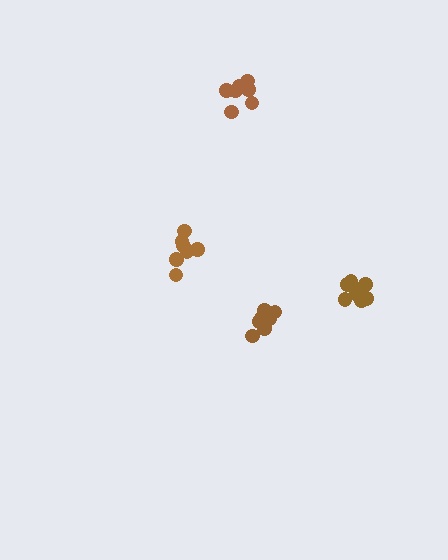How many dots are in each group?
Group 1: 7 dots, Group 2: 8 dots, Group 3: 8 dots, Group 4: 7 dots (30 total).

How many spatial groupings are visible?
There are 4 spatial groupings.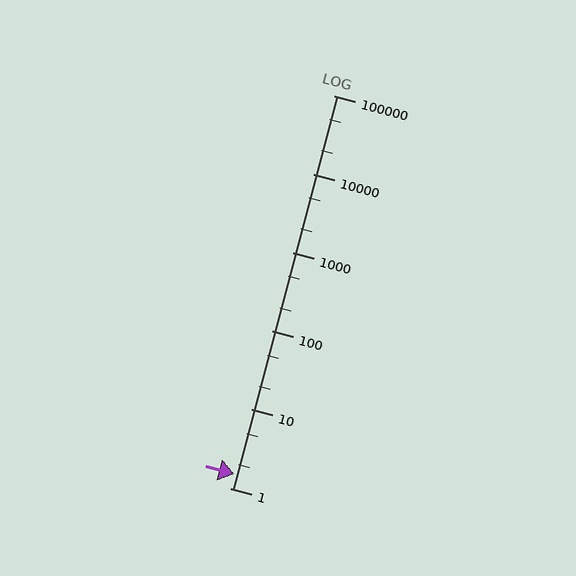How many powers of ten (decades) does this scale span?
The scale spans 5 decades, from 1 to 100000.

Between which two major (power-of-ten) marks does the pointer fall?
The pointer is between 1 and 10.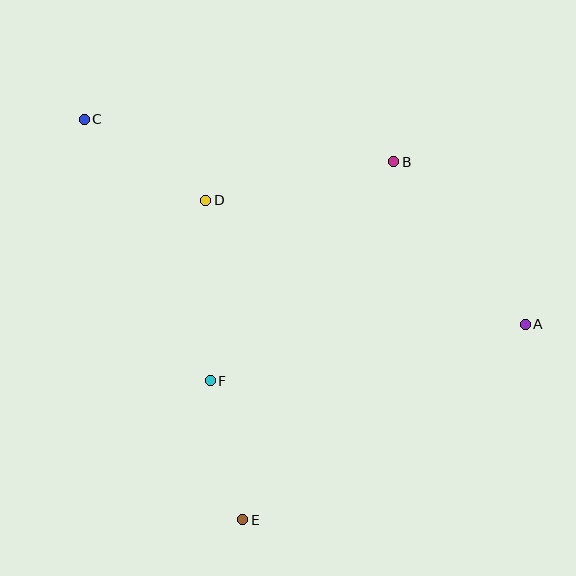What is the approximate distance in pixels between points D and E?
The distance between D and E is approximately 322 pixels.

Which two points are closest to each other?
Points E and F are closest to each other.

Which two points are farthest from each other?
Points A and C are farthest from each other.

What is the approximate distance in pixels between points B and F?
The distance between B and F is approximately 286 pixels.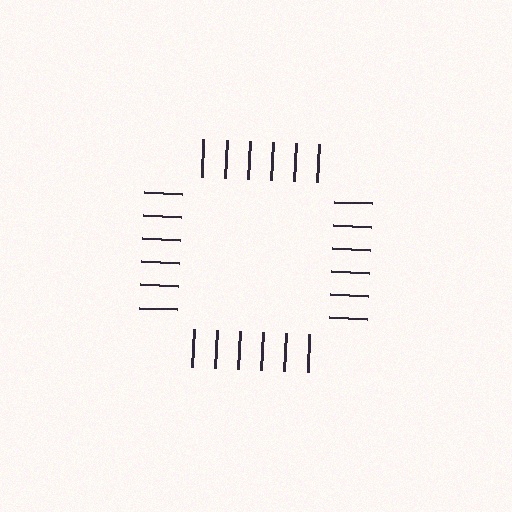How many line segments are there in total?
24 — 6 along each of the 4 edges.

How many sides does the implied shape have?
4 sides — the line-ends trace a square.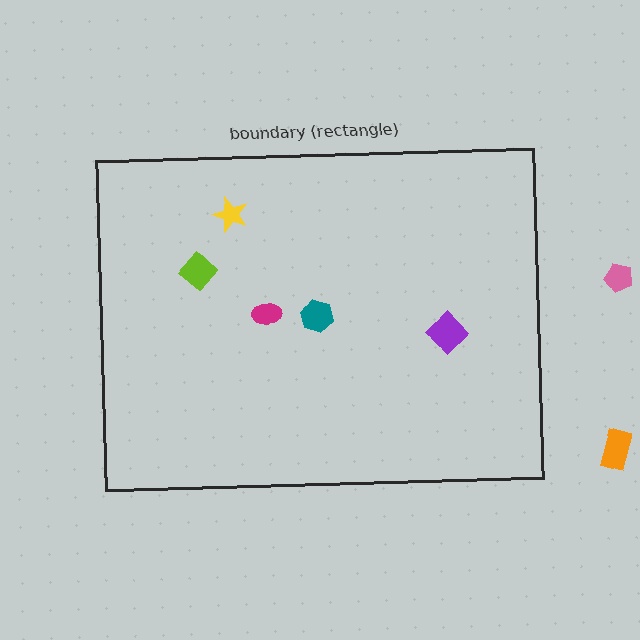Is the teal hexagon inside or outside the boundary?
Inside.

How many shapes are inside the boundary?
5 inside, 2 outside.